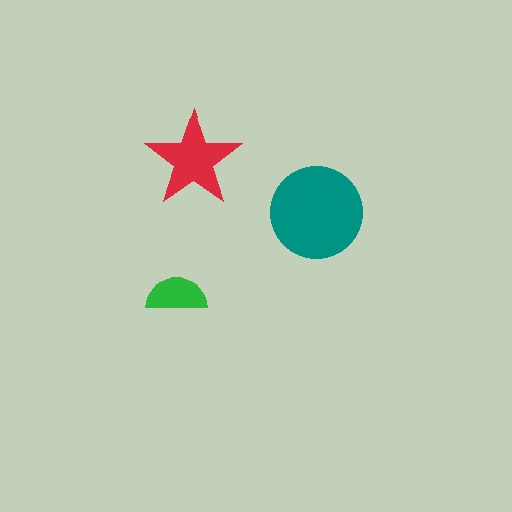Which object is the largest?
The teal circle.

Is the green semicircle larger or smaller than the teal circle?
Smaller.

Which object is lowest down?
The green semicircle is bottommost.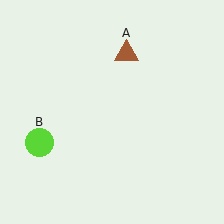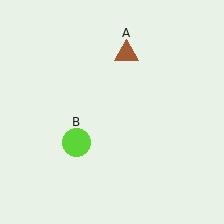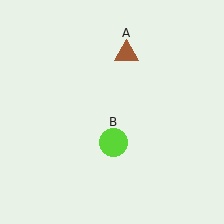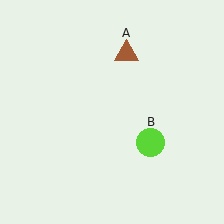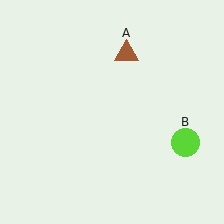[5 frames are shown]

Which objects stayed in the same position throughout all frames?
Brown triangle (object A) remained stationary.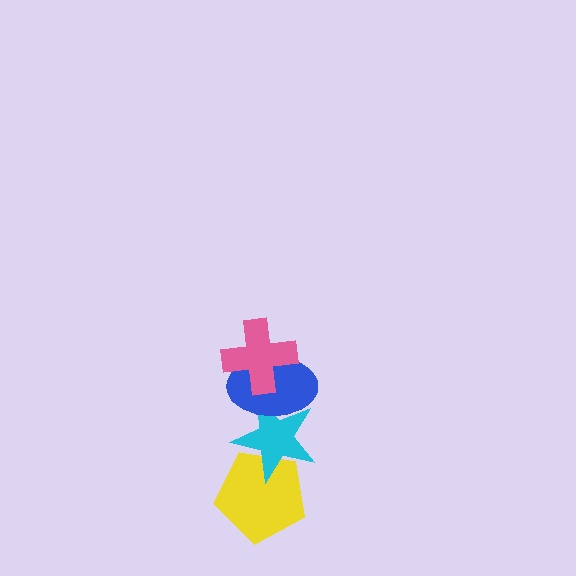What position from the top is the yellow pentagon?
The yellow pentagon is 4th from the top.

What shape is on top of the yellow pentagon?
The cyan star is on top of the yellow pentagon.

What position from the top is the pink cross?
The pink cross is 1st from the top.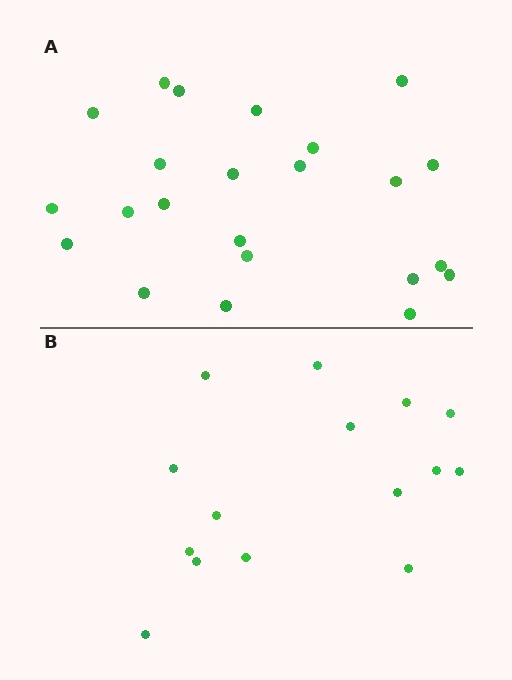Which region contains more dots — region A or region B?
Region A (the top region) has more dots.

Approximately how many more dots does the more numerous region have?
Region A has roughly 8 or so more dots than region B.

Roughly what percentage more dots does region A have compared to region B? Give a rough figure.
About 55% more.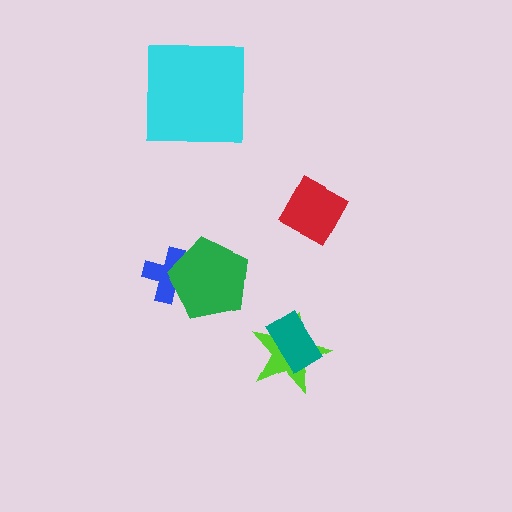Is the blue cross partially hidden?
Yes, it is partially covered by another shape.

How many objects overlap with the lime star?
1 object overlaps with the lime star.